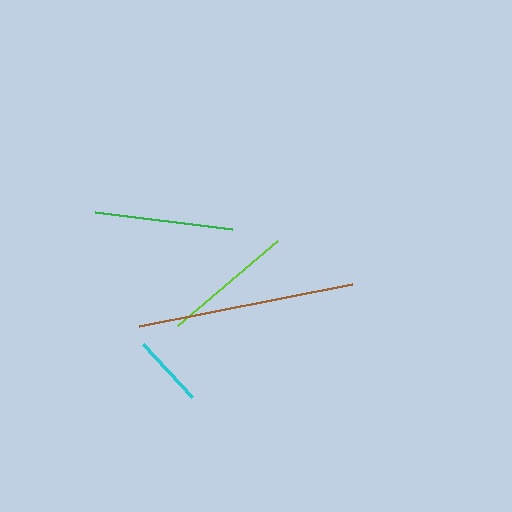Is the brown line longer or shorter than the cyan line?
The brown line is longer than the cyan line.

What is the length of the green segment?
The green segment is approximately 138 pixels long.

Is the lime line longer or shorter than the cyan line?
The lime line is longer than the cyan line.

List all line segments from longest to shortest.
From longest to shortest: brown, green, lime, cyan.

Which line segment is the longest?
The brown line is the longest at approximately 217 pixels.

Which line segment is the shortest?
The cyan line is the shortest at approximately 73 pixels.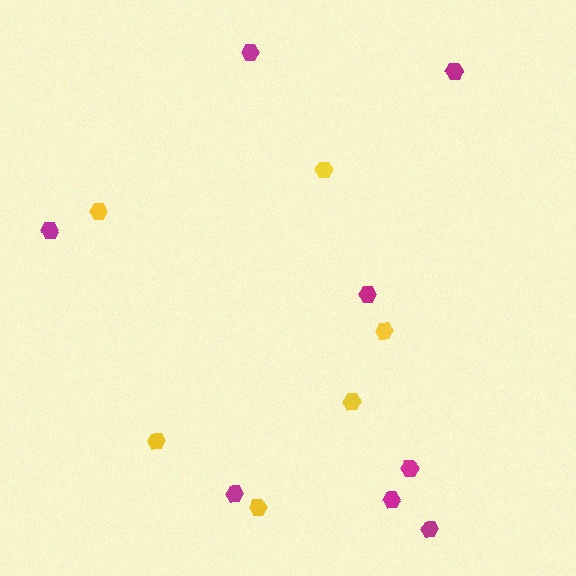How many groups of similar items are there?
There are 2 groups: one group of yellow hexagons (6) and one group of magenta hexagons (8).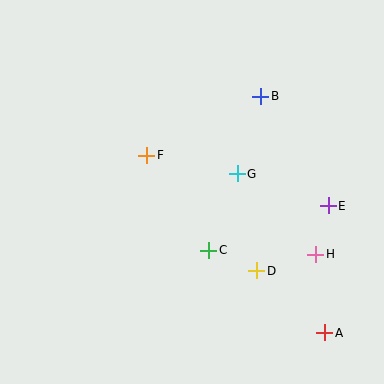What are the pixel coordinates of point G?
Point G is at (237, 174).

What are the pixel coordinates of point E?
Point E is at (328, 206).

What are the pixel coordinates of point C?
Point C is at (209, 250).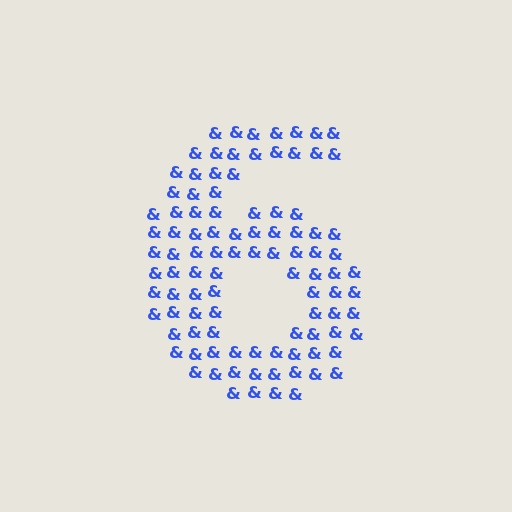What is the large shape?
The large shape is the digit 6.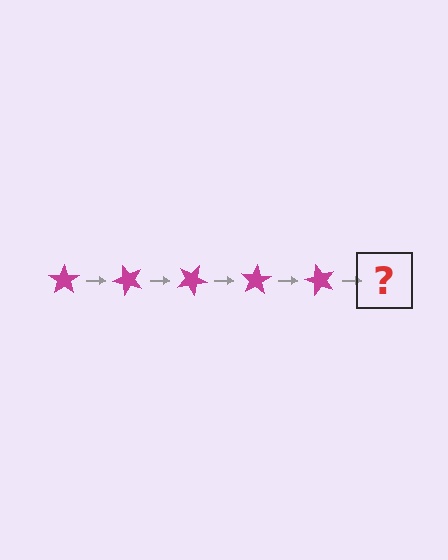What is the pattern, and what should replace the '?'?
The pattern is that the star rotates 50 degrees each step. The '?' should be a magenta star rotated 250 degrees.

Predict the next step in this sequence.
The next step is a magenta star rotated 250 degrees.